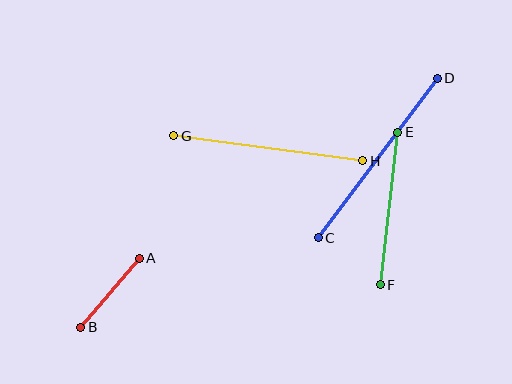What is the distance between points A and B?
The distance is approximately 90 pixels.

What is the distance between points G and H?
The distance is approximately 190 pixels.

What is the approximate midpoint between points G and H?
The midpoint is at approximately (268, 148) pixels.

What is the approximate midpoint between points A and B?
The midpoint is at approximately (110, 293) pixels.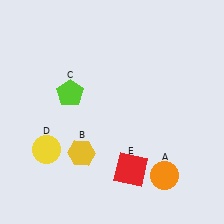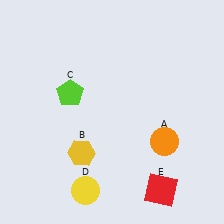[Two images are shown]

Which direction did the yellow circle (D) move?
The yellow circle (D) moved down.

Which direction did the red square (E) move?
The red square (E) moved right.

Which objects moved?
The objects that moved are: the orange circle (A), the yellow circle (D), the red square (E).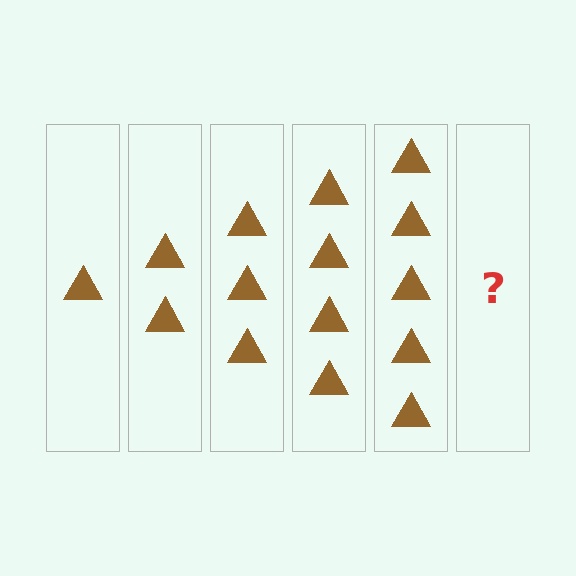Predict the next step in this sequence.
The next step is 6 triangles.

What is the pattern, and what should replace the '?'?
The pattern is that each step adds one more triangle. The '?' should be 6 triangles.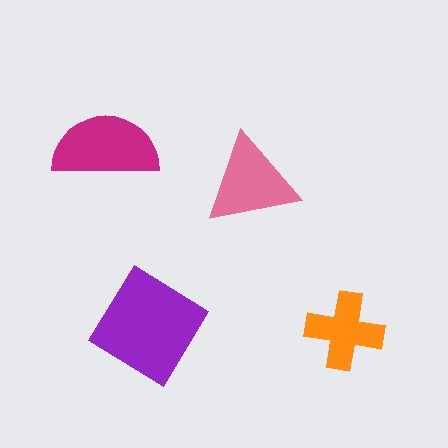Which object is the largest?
The purple diamond.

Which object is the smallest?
The orange cross.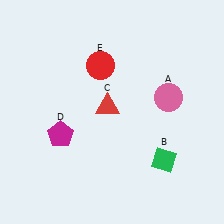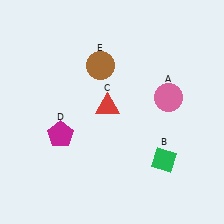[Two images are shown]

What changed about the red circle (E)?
In Image 1, E is red. In Image 2, it changed to brown.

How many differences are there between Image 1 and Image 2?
There is 1 difference between the two images.